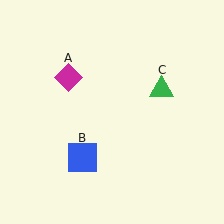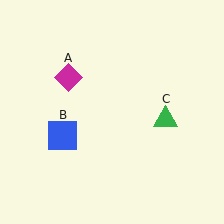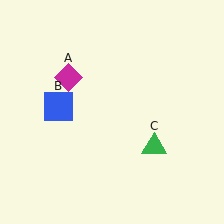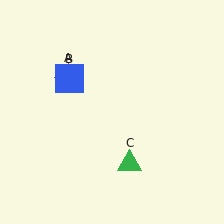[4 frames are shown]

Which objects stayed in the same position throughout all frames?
Magenta diamond (object A) remained stationary.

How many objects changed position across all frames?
2 objects changed position: blue square (object B), green triangle (object C).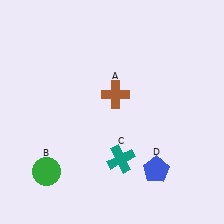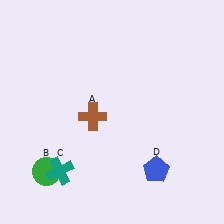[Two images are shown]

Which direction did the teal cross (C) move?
The teal cross (C) moved left.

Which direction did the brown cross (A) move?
The brown cross (A) moved left.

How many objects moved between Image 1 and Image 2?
2 objects moved between the two images.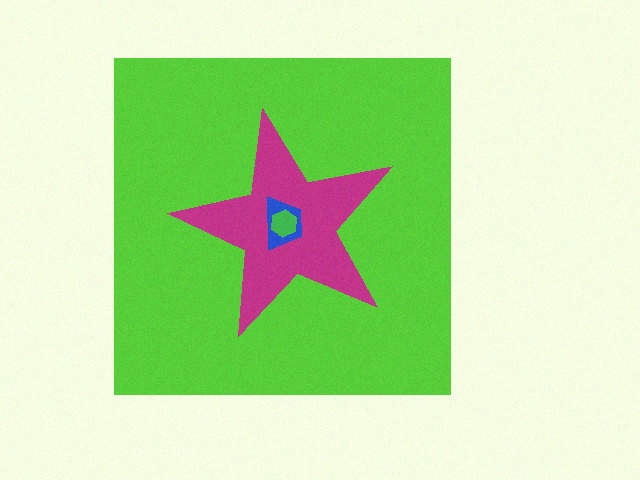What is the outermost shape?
The lime square.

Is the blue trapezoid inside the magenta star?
Yes.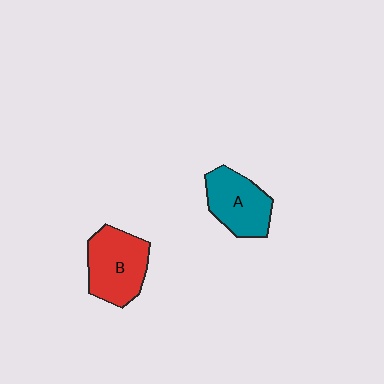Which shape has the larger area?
Shape B (red).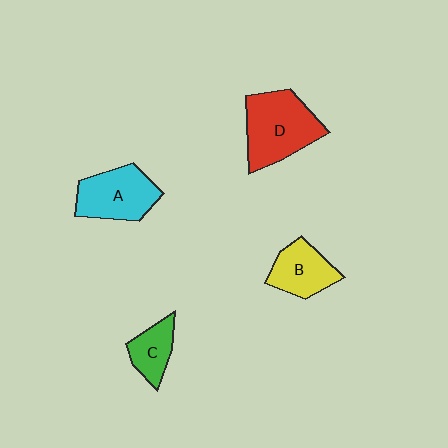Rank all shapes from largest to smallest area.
From largest to smallest: D (red), A (cyan), B (yellow), C (green).